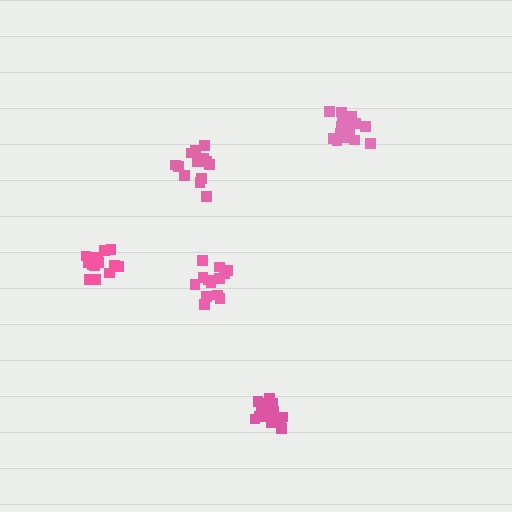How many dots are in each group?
Group 1: 13 dots, Group 2: 19 dots, Group 3: 14 dots, Group 4: 17 dots, Group 5: 15 dots (78 total).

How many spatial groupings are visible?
There are 5 spatial groupings.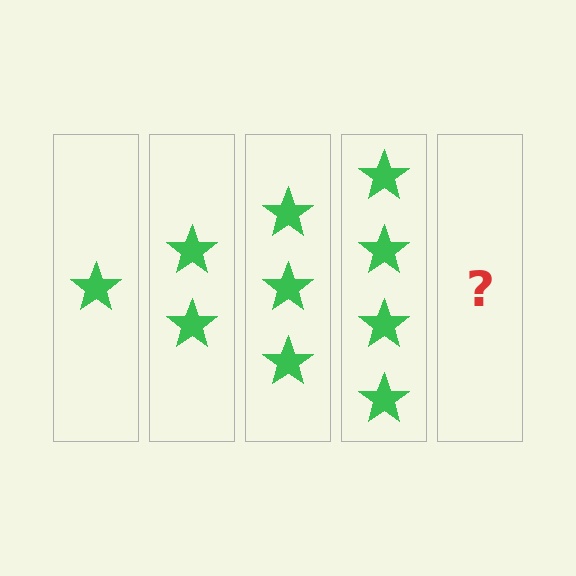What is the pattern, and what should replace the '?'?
The pattern is that each step adds one more star. The '?' should be 5 stars.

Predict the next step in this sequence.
The next step is 5 stars.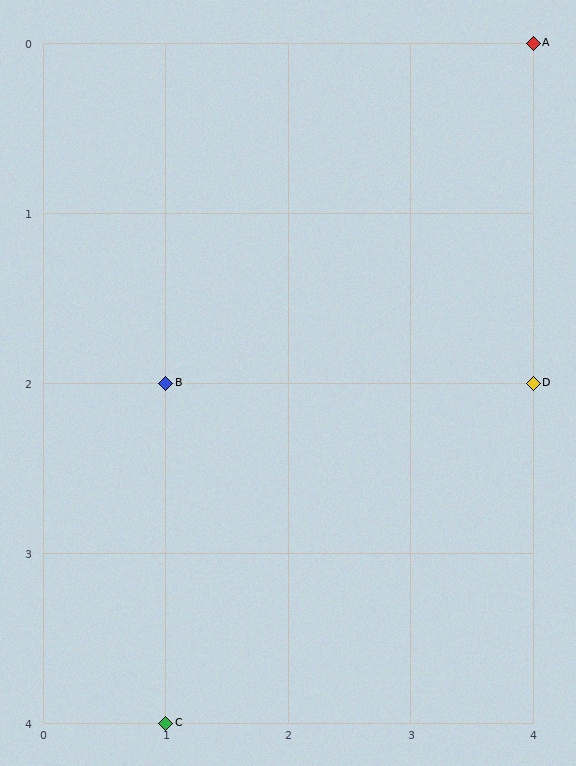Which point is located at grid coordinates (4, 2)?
Point D is at (4, 2).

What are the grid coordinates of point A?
Point A is at grid coordinates (4, 0).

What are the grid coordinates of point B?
Point B is at grid coordinates (1, 2).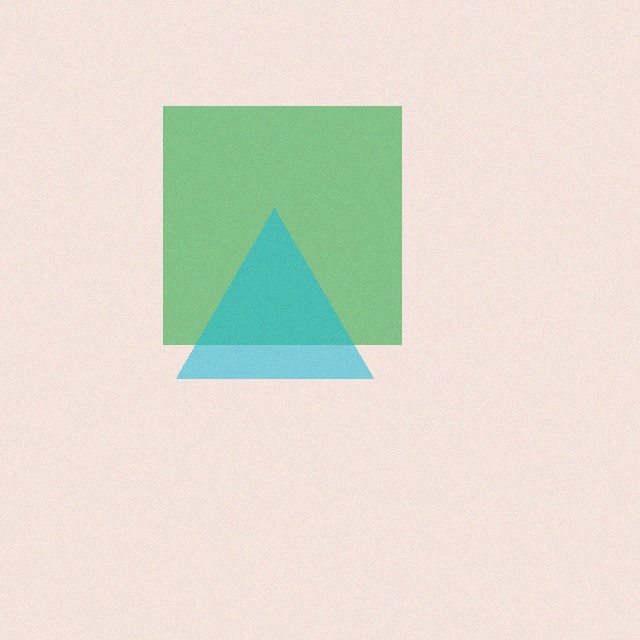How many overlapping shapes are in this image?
There are 2 overlapping shapes in the image.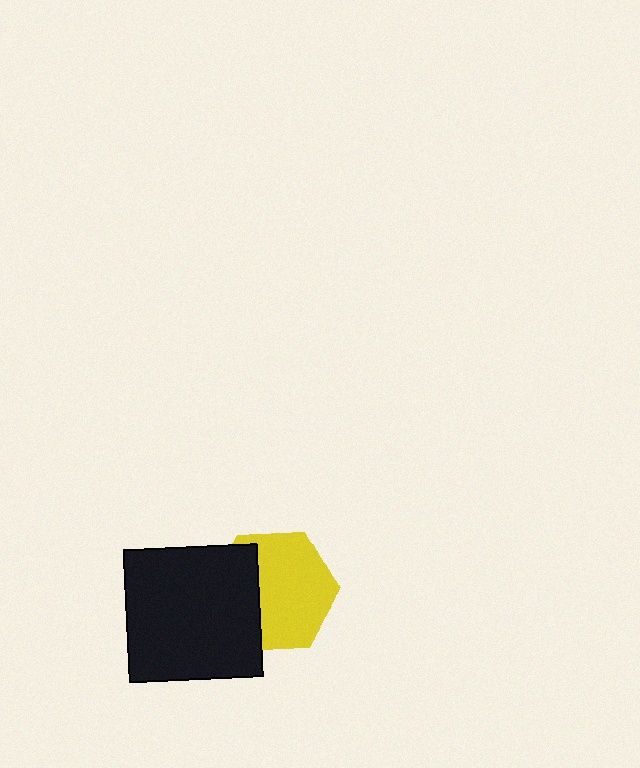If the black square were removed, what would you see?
You would see the complete yellow hexagon.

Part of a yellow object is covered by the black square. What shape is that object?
It is a hexagon.